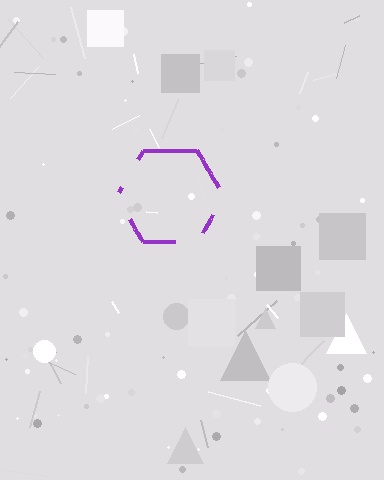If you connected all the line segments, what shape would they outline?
They would outline a hexagon.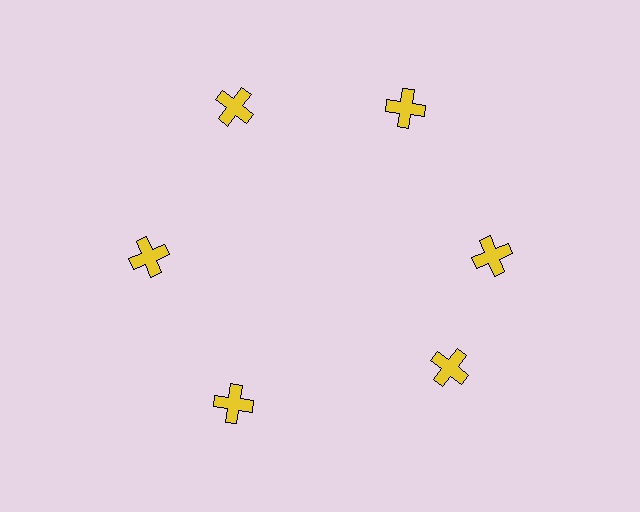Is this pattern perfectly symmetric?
No. The 6 yellow crosses are arranged in a ring, but one element near the 5 o'clock position is rotated out of alignment along the ring, breaking the 6-fold rotational symmetry.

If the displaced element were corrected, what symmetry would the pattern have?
It would have 6-fold rotational symmetry — the pattern would map onto itself every 60 degrees.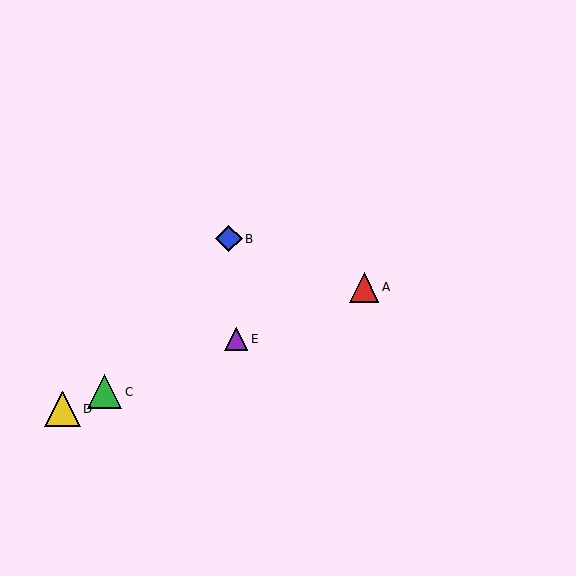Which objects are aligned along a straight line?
Objects A, C, D, E are aligned along a straight line.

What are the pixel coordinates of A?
Object A is at (364, 287).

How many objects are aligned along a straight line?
4 objects (A, C, D, E) are aligned along a straight line.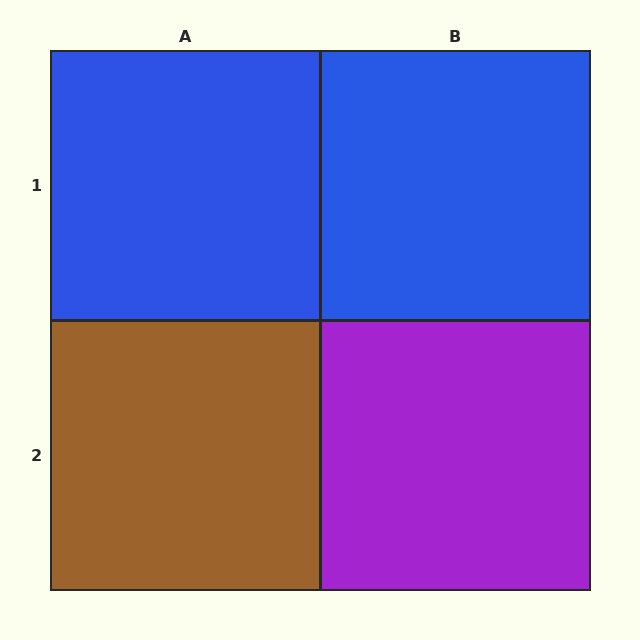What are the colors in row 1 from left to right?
Blue, blue.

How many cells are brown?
1 cell is brown.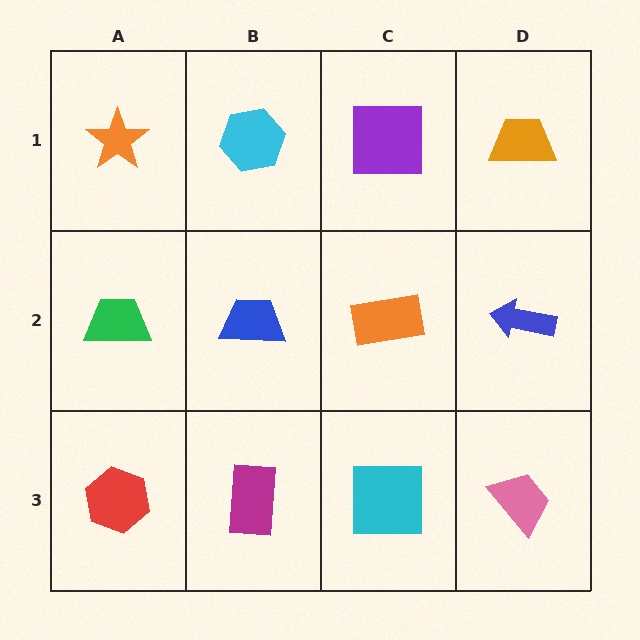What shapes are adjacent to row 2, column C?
A purple square (row 1, column C), a cyan square (row 3, column C), a blue trapezoid (row 2, column B), a blue arrow (row 2, column D).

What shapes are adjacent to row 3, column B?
A blue trapezoid (row 2, column B), a red hexagon (row 3, column A), a cyan square (row 3, column C).